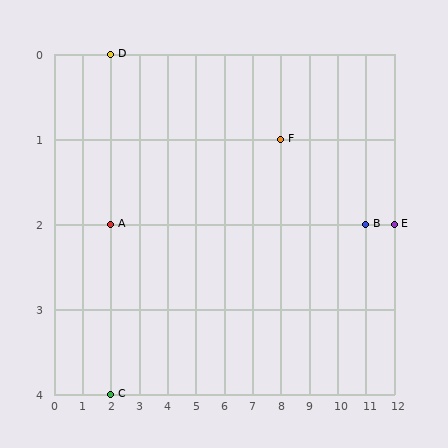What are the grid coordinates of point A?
Point A is at grid coordinates (2, 2).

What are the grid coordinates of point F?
Point F is at grid coordinates (8, 1).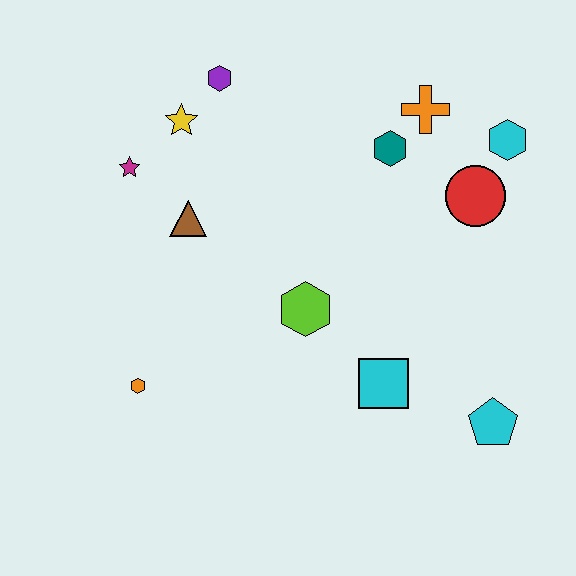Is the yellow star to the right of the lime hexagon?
No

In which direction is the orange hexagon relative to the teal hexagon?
The orange hexagon is to the left of the teal hexagon.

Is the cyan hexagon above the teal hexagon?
Yes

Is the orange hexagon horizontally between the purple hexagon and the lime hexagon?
No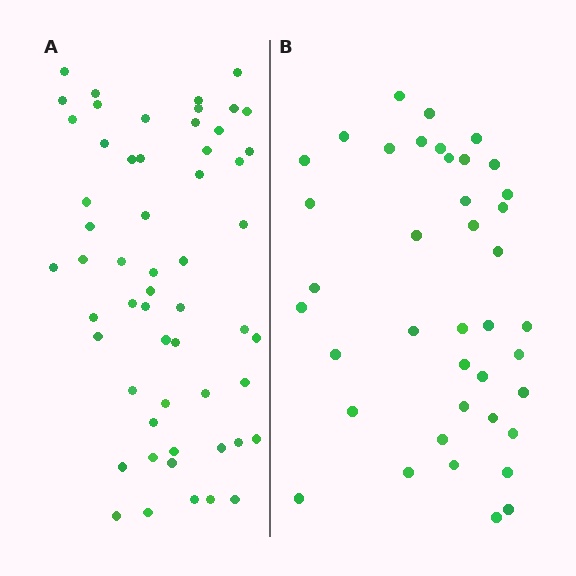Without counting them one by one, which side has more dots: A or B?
Region A (the left region) has more dots.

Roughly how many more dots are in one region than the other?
Region A has approximately 15 more dots than region B.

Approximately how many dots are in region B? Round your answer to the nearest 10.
About 40 dots.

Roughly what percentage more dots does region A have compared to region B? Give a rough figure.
About 40% more.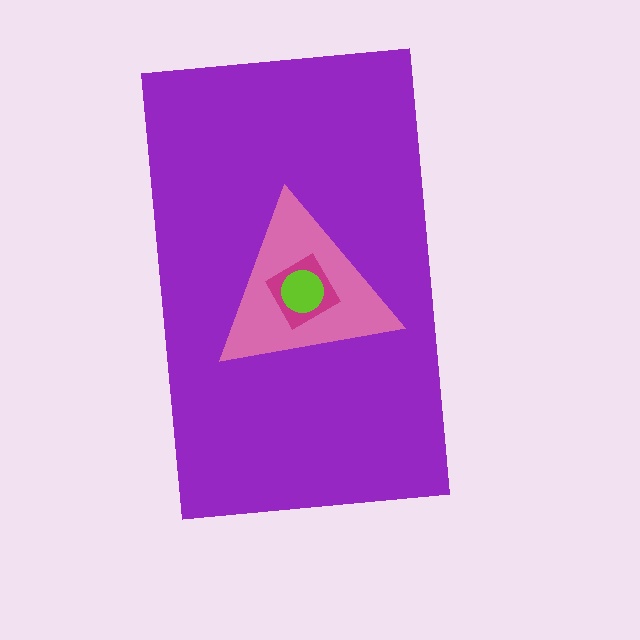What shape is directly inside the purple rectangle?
The pink triangle.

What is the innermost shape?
The lime circle.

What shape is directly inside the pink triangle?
The magenta diamond.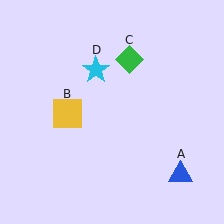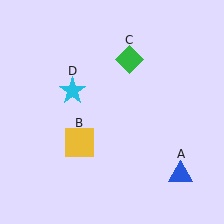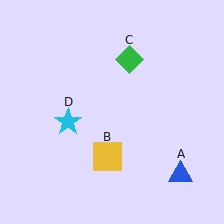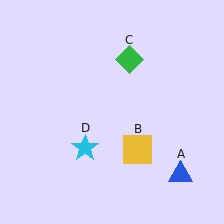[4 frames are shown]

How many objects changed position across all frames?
2 objects changed position: yellow square (object B), cyan star (object D).